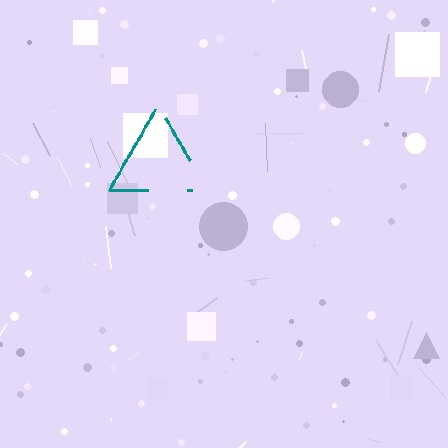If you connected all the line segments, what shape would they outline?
They would outline a triangle.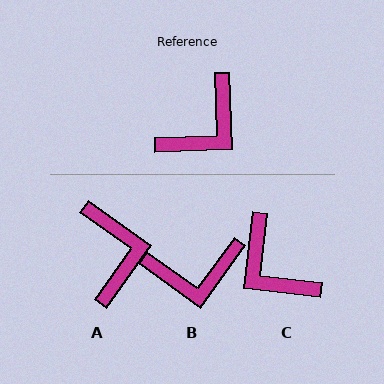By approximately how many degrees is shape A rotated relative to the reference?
Approximately 52 degrees counter-clockwise.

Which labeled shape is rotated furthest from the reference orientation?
C, about 99 degrees away.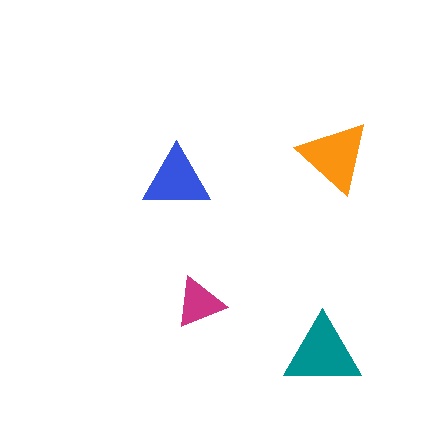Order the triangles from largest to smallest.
the teal one, the orange one, the blue one, the magenta one.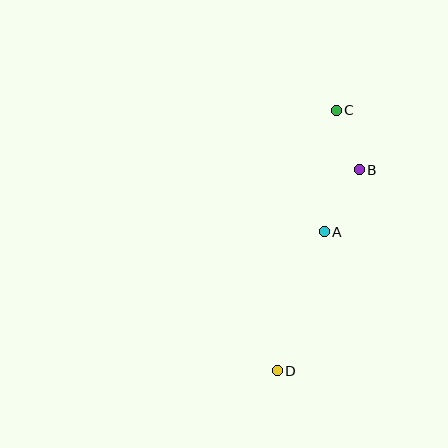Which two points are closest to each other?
Points B and C are closest to each other.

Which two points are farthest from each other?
Points C and D are farthest from each other.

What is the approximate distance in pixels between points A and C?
The distance between A and C is approximately 122 pixels.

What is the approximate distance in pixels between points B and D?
The distance between B and D is approximately 217 pixels.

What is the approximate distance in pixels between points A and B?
The distance between A and B is approximately 71 pixels.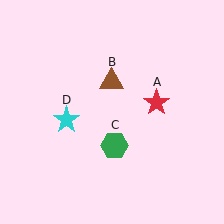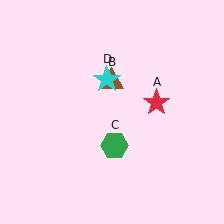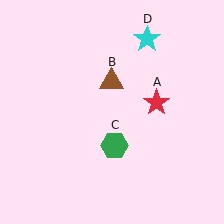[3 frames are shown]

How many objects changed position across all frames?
1 object changed position: cyan star (object D).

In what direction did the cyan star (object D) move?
The cyan star (object D) moved up and to the right.